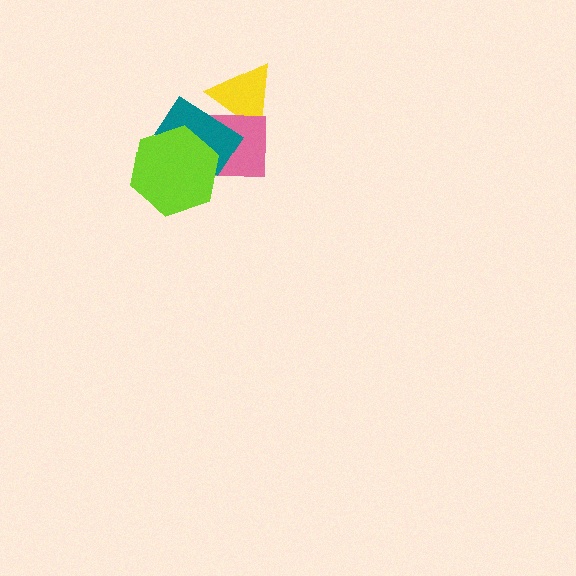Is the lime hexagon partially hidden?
No, no other shape covers it.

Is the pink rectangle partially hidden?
Yes, it is partially covered by another shape.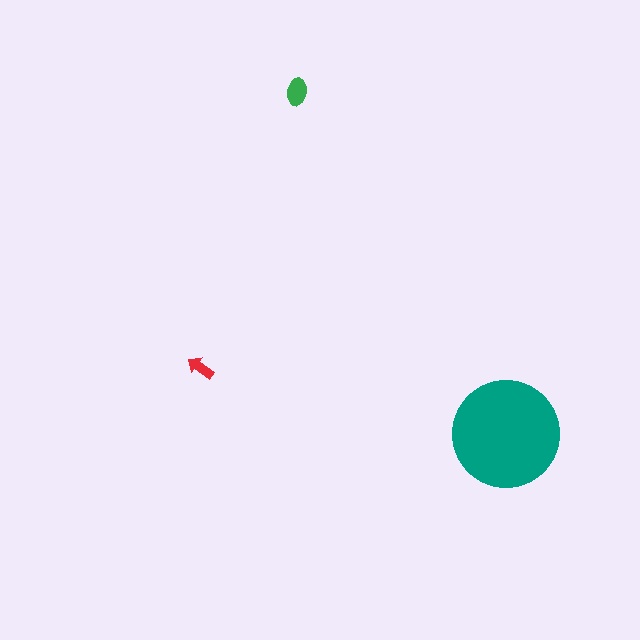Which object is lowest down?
The teal circle is bottommost.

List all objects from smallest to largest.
The red arrow, the green ellipse, the teal circle.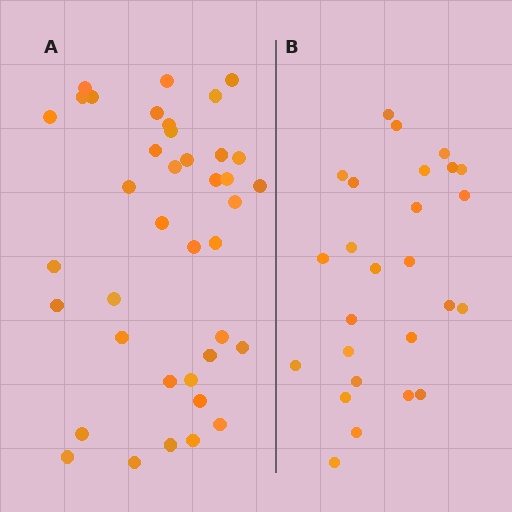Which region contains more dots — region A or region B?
Region A (the left region) has more dots.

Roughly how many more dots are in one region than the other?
Region A has approximately 15 more dots than region B.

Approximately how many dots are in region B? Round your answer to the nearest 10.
About 30 dots. (The exact count is 26, which rounds to 30.)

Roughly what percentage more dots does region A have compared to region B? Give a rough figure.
About 50% more.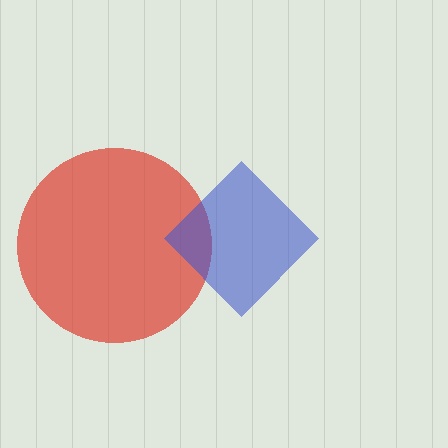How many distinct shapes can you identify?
There are 2 distinct shapes: a red circle, a blue diamond.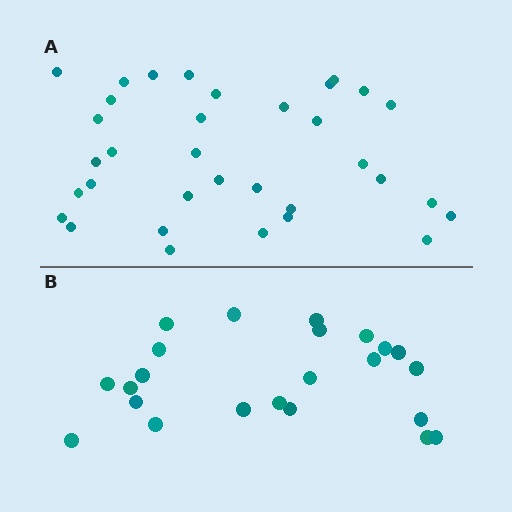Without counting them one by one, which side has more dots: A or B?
Region A (the top region) has more dots.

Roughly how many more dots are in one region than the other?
Region A has roughly 12 or so more dots than region B.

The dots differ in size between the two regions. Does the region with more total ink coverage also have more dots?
No. Region B has more total ink coverage because its dots are larger, but region A actually contains more individual dots. Total area can be misleading — the number of items is what matters here.